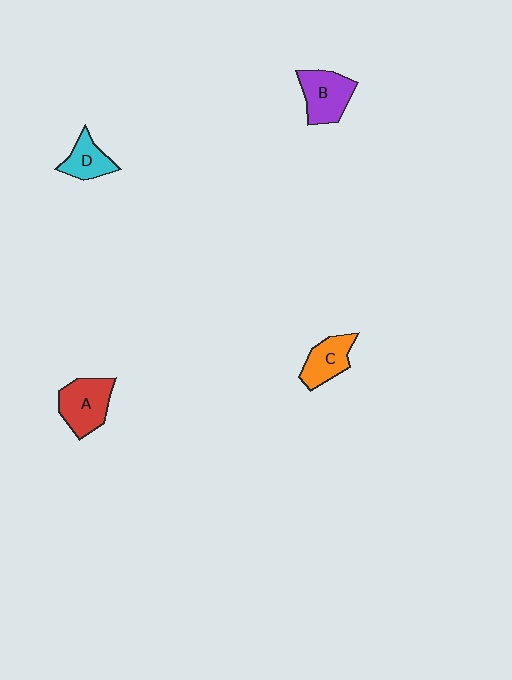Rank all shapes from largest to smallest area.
From largest to smallest: A (red), B (purple), C (orange), D (cyan).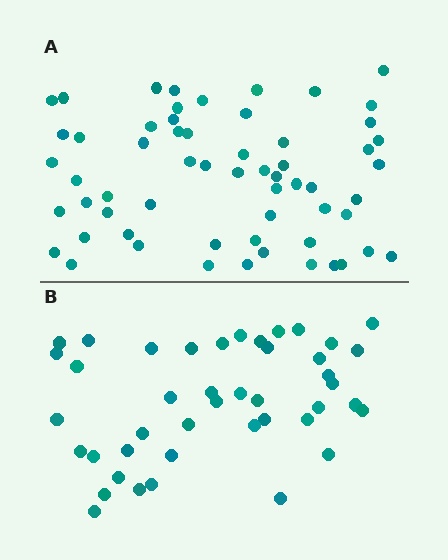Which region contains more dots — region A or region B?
Region A (the top region) has more dots.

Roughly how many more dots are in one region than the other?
Region A has approximately 15 more dots than region B.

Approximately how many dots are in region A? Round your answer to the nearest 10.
About 60 dots.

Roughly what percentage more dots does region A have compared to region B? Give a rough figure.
About 40% more.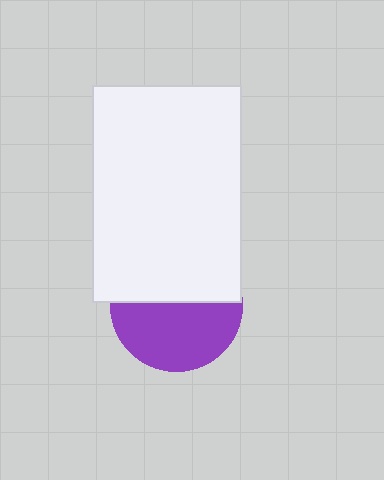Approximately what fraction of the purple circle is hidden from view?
Roughly 48% of the purple circle is hidden behind the white rectangle.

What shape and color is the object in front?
The object in front is a white rectangle.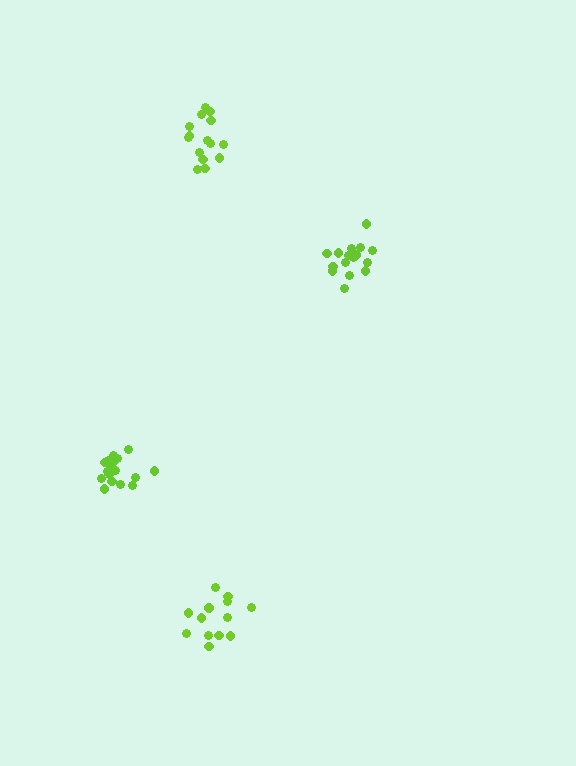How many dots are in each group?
Group 1: 16 dots, Group 2: 17 dots, Group 3: 15 dots, Group 4: 13 dots (61 total).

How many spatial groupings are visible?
There are 4 spatial groupings.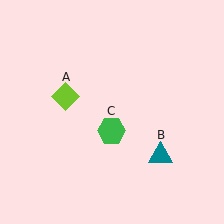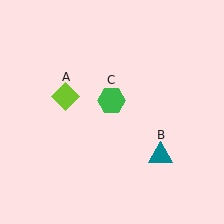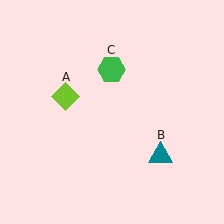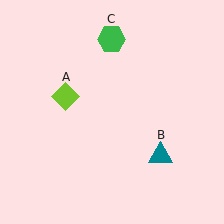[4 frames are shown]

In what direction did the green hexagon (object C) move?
The green hexagon (object C) moved up.